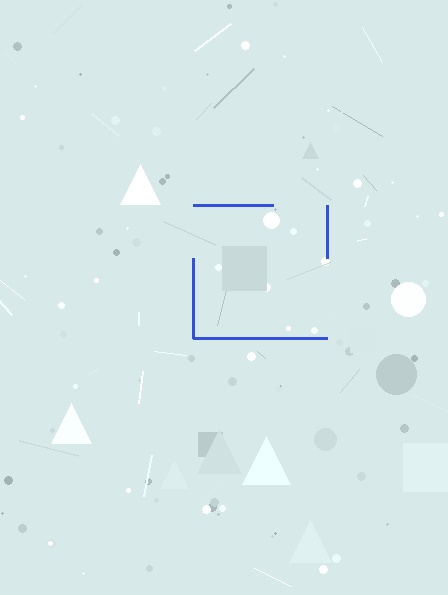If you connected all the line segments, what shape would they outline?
They would outline a square.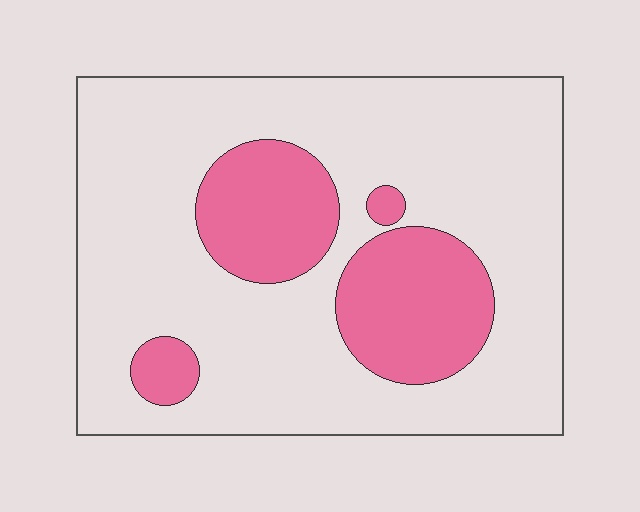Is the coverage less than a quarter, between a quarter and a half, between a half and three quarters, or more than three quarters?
Less than a quarter.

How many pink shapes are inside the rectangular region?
4.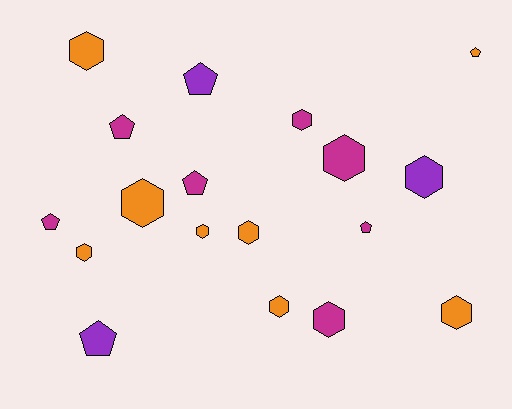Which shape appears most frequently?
Hexagon, with 11 objects.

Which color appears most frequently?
Orange, with 8 objects.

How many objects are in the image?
There are 18 objects.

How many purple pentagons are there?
There are 2 purple pentagons.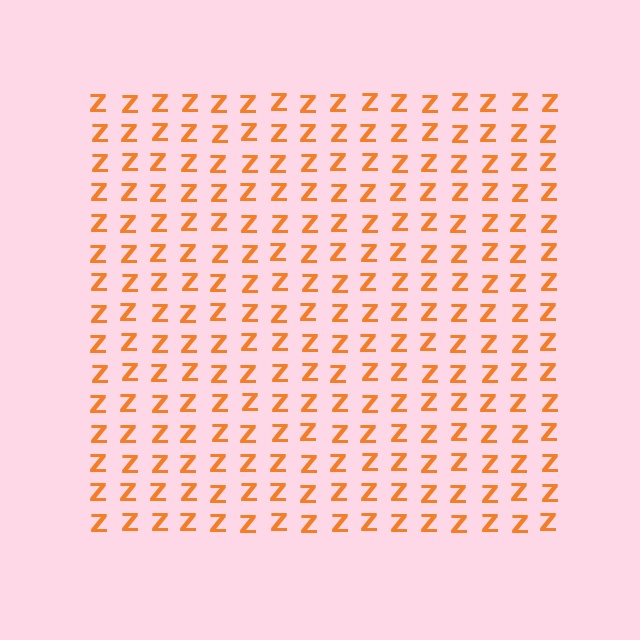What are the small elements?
The small elements are letter Z's.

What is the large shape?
The large shape is a square.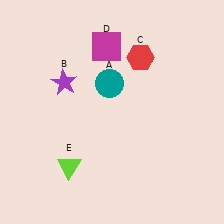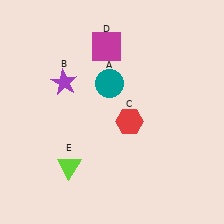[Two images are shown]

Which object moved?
The red hexagon (C) moved down.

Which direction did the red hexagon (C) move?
The red hexagon (C) moved down.